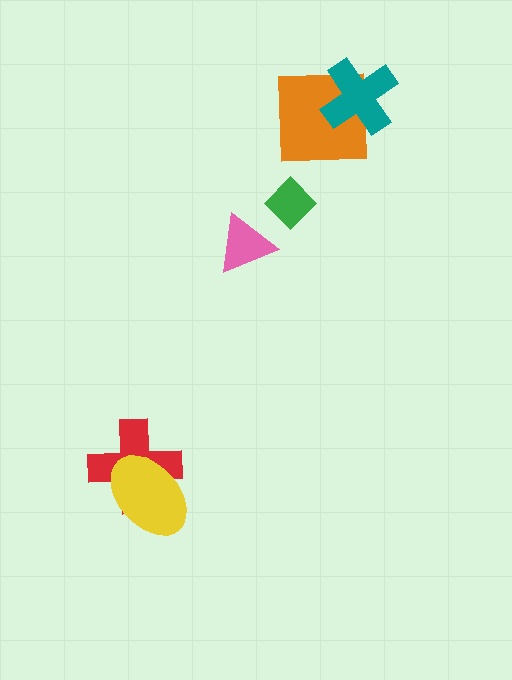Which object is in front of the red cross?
The yellow ellipse is in front of the red cross.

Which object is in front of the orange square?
The teal cross is in front of the orange square.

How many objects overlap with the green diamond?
0 objects overlap with the green diamond.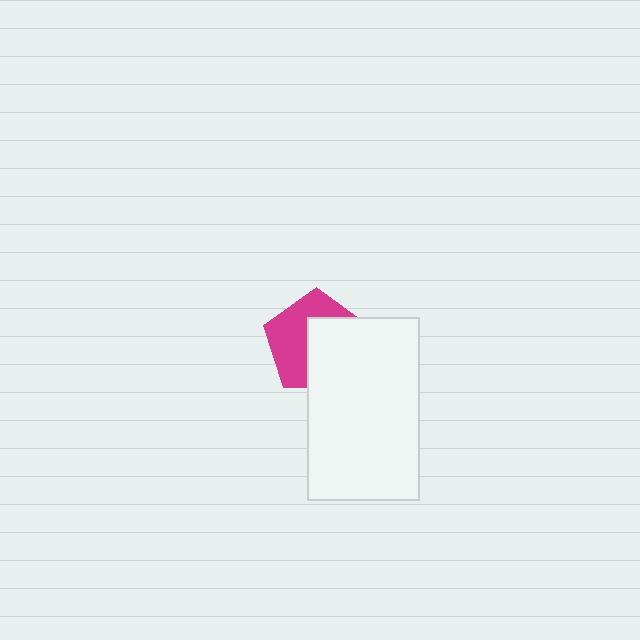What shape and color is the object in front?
The object in front is a white rectangle.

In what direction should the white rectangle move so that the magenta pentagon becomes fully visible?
The white rectangle should move toward the lower-right. That is the shortest direction to clear the overlap and leave the magenta pentagon fully visible.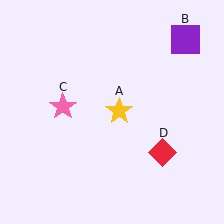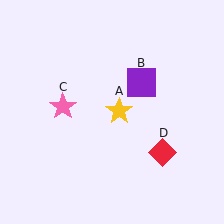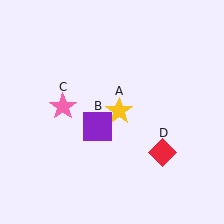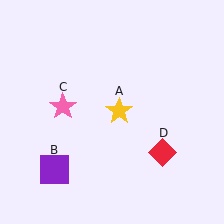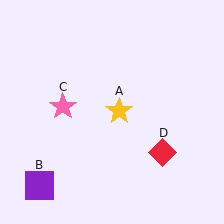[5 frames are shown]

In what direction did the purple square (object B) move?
The purple square (object B) moved down and to the left.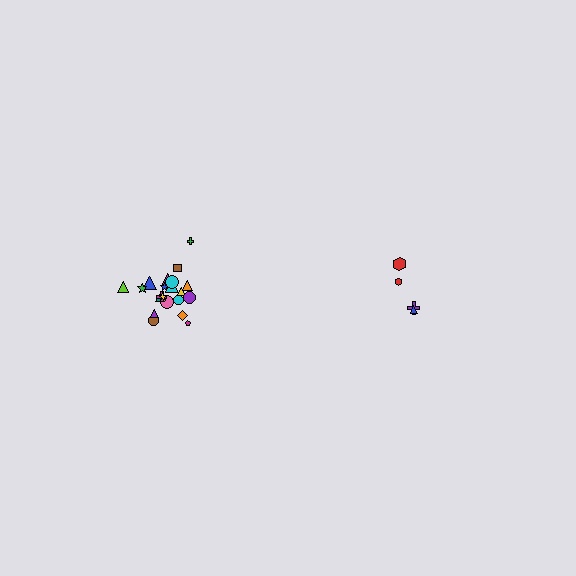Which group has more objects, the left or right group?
The left group.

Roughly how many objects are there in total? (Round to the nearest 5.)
Roughly 25 objects in total.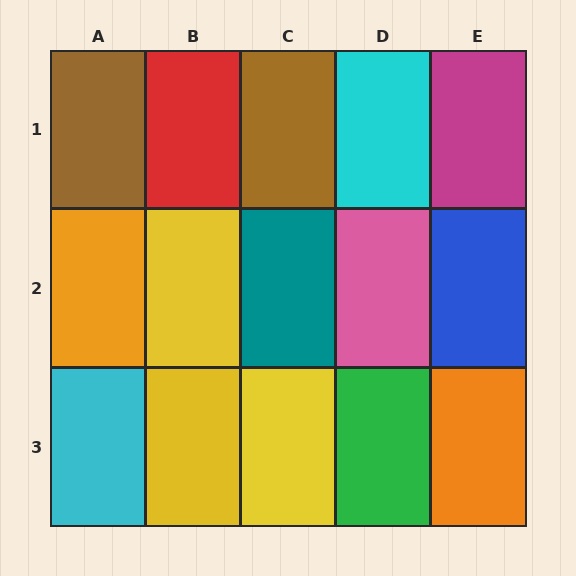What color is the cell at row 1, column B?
Red.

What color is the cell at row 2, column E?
Blue.